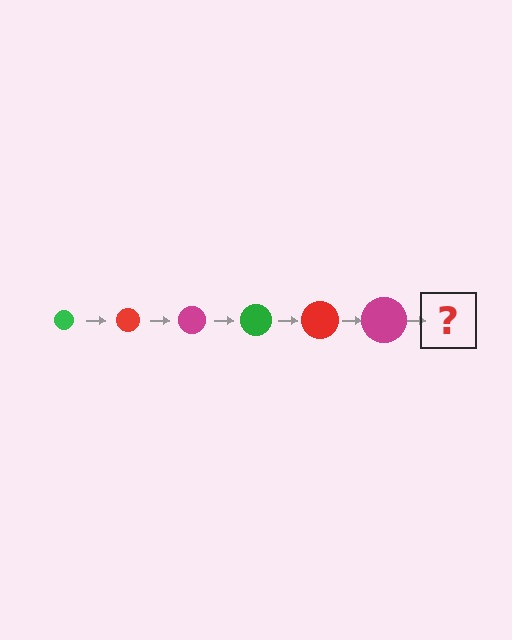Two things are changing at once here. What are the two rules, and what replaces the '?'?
The two rules are that the circle grows larger each step and the color cycles through green, red, and magenta. The '?' should be a green circle, larger than the previous one.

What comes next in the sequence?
The next element should be a green circle, larger than the previous one.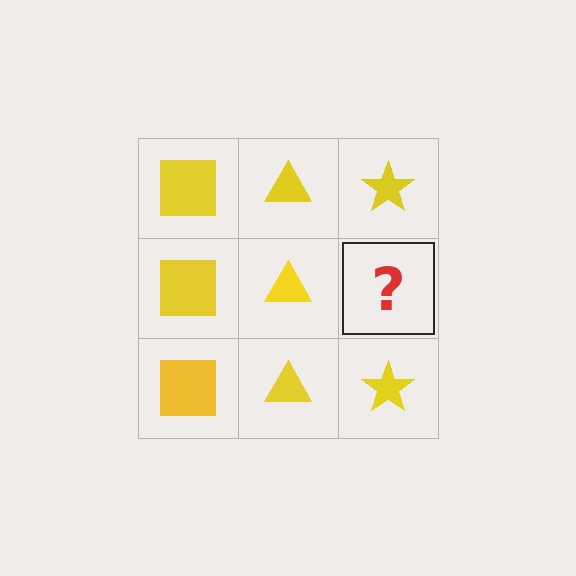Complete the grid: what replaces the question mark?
The question mark should be replaced with a yellow star.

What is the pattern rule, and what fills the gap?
The rule is that each column has a consistent shape. The gap should be filled with a yellow star.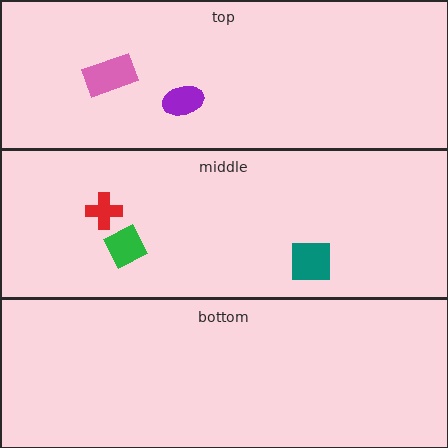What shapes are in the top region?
The purple ellipse, the pink rectangle.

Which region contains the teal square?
The middle region.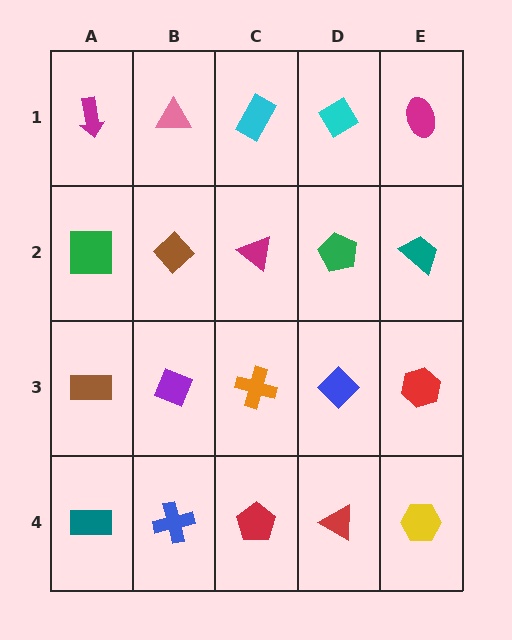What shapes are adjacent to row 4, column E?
A red hexagon (row 3, column E), a red triangle (row 4, column D).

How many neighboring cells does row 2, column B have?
4.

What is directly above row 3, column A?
A green square.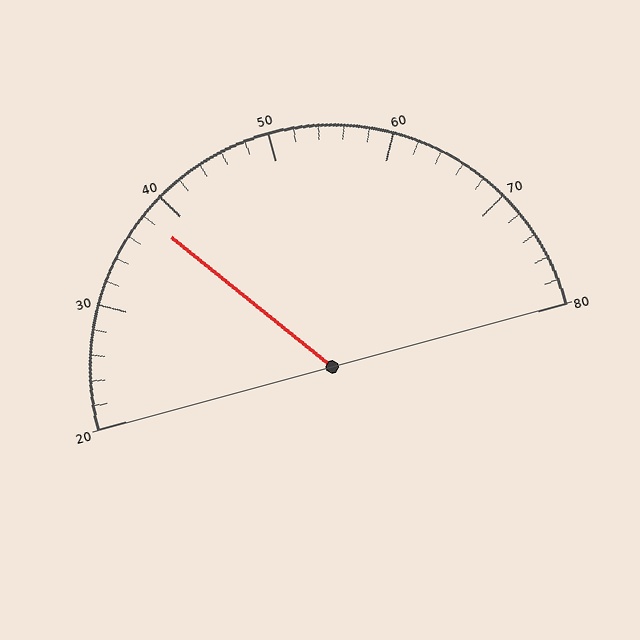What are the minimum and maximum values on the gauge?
The gauge ranges from 20 to 80.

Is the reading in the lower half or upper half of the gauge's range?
The reading is in the lower half of the range (20 to 80).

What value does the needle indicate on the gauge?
The needle indicates approximately 38.